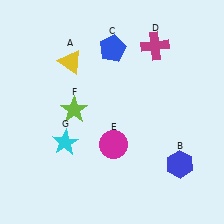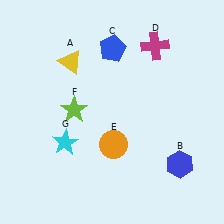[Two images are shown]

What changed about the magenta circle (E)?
In Image 1, E is magenta. In Image 2, it changed to orange.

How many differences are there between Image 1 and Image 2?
There is 1 difference between the two images.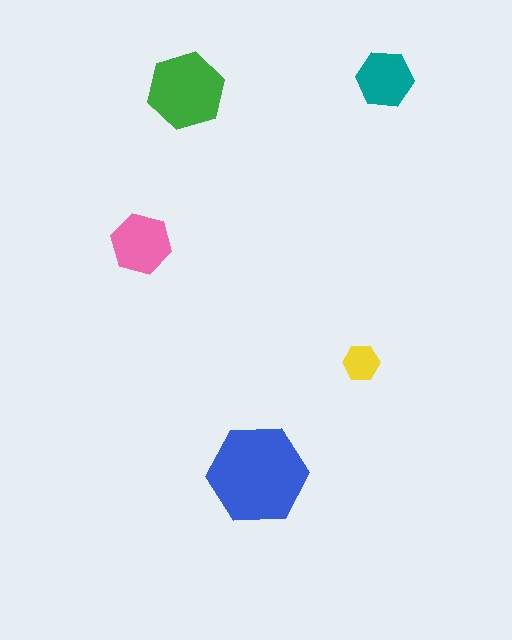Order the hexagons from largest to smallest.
the blue one, the green one, the pink one, the teal one, the yellow one.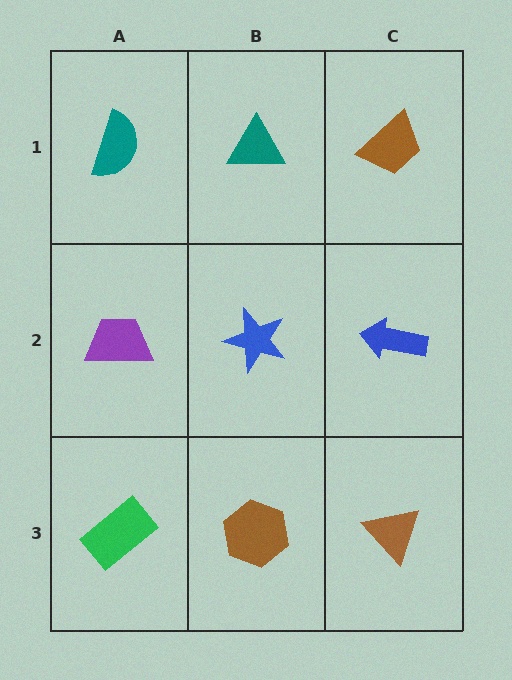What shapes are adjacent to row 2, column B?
A teal triangle (row 1, column B), a brown hexagon (row 3, column B), a purple trapezoid (row 2, column A), a blue arrow (row 2, column C).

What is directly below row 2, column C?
A brown triangle.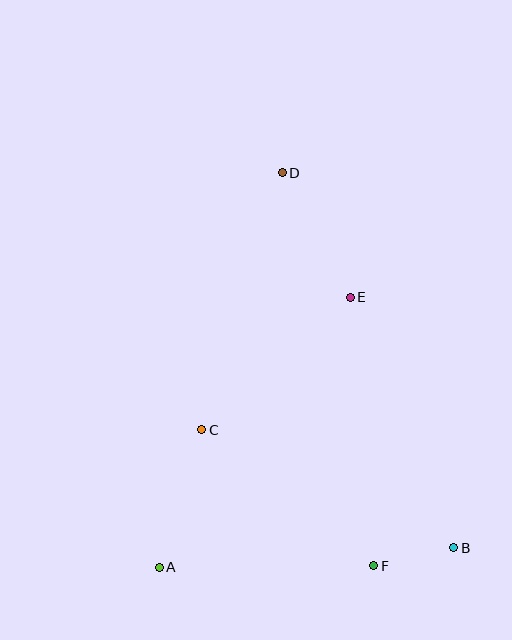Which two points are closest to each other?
Points B and F are closest to each other.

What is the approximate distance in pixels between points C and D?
The distance between C and D is approximately 270 pixels.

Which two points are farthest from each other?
Points A and D are farthest from each other.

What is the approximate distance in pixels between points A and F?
The distance between A and F is approximately 215 pixels.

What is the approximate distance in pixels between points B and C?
The distance between B and C is approximately 278 pixels.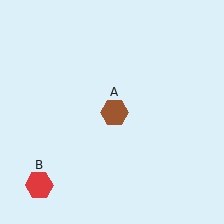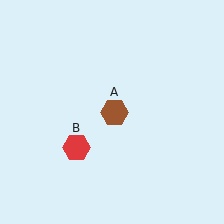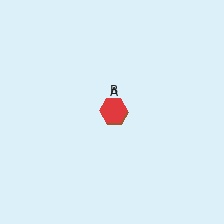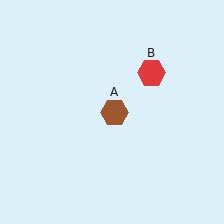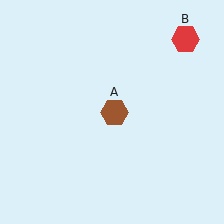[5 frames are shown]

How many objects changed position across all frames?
1 object changed position: red hexagon (object B).